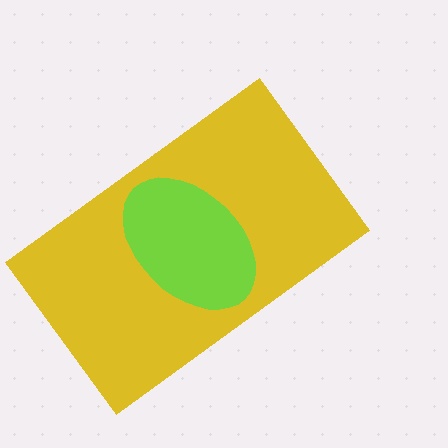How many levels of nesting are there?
2.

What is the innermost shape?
The lime ellipse.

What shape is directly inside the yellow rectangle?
The lime ellipse.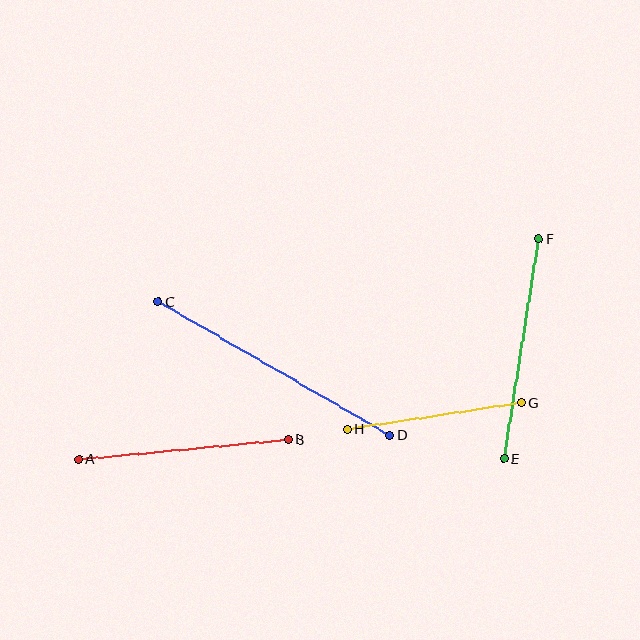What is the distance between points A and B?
The distance is approximately 210 pixels.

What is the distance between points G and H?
The distance is approximately 176 pixels.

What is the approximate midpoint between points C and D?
The midpoint is at approximately (274, 368) pixels.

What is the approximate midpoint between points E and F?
The midpoint is at approximately (521, 349) pixels.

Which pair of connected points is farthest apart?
Points C and D are farthest apart.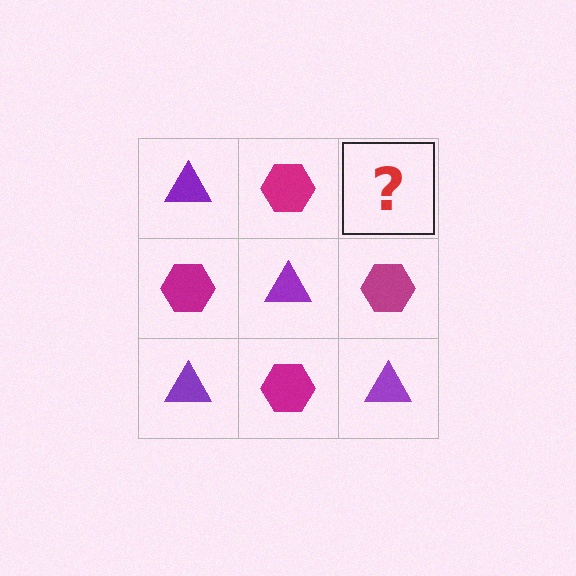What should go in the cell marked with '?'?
The missing cell should contain a purple triangle.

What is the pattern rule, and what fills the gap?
The rule is that it alternates purple triangle and magenta hexagon in a checkerboard pattern. The gap should be filled with a purple triangle.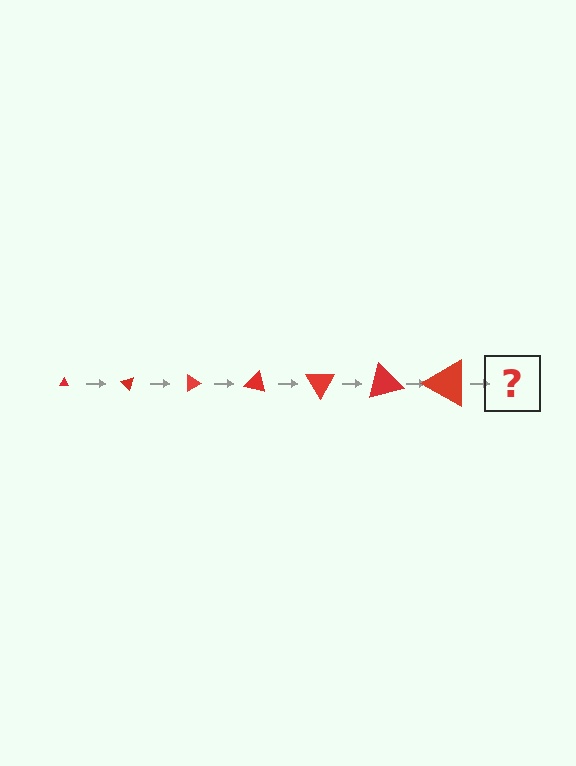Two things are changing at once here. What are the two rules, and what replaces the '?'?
The two rules are that the triangle grows larger each step and it rotates 45 degrees each step. The '?' should be a triangle, larger than the previous one and rotated 315 degrees from the start.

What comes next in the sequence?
The next element should be a triangle, larger than the previous one and rotated 315 degrees from the start.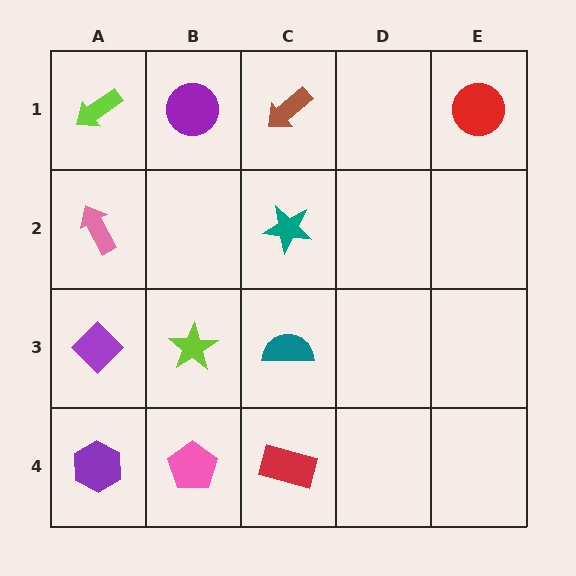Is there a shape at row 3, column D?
No, that cell is empty.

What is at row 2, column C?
A teal star.